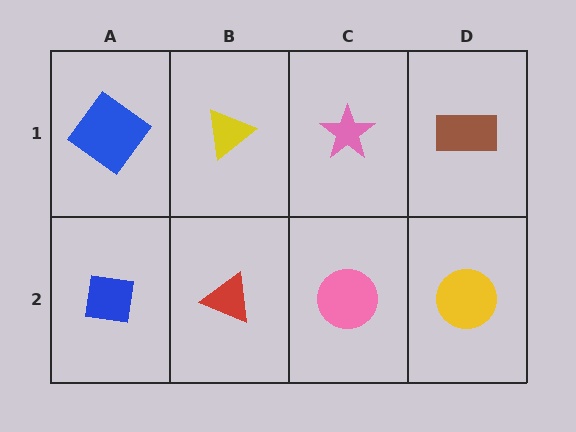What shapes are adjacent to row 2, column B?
A yellow triangle (row 1, column B), a blue square (row 2, column A), a pink circle (row 2, column C).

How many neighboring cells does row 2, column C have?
3.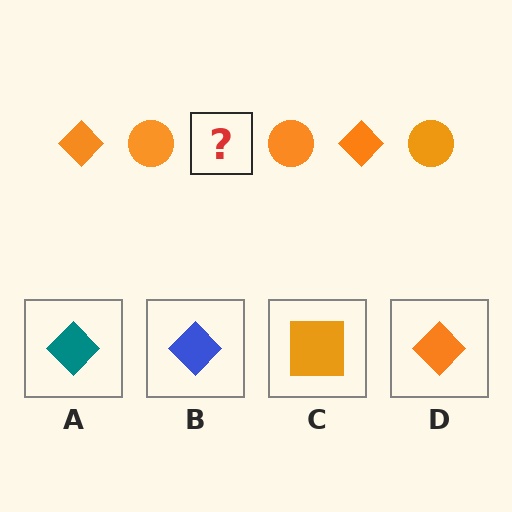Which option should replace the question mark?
Option D.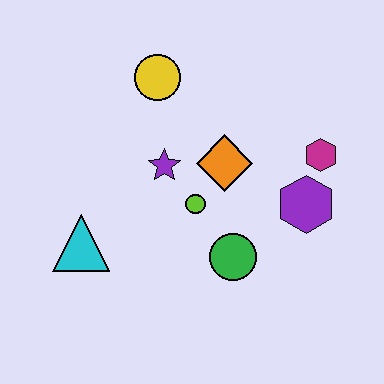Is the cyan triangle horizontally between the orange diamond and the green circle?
No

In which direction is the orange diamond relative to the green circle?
The orange diamond is above the green circle.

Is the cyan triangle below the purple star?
Yes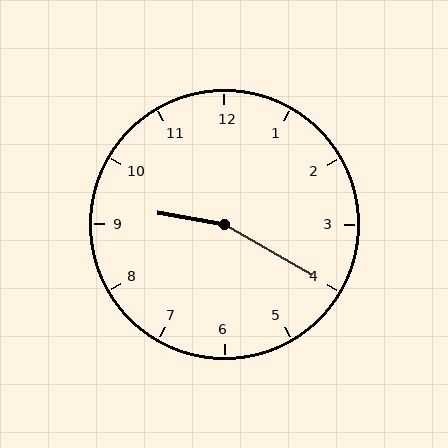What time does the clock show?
9:20.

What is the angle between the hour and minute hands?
Approximately 160 degrees.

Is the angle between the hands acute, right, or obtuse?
It is obtuse.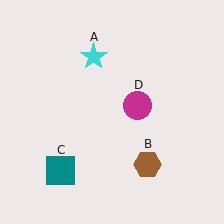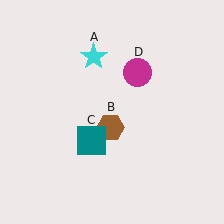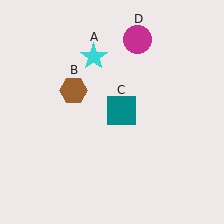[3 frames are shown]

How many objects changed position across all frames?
3 objects changed position: brown hexagon (object B), teal square (object C), magenta circle (object D).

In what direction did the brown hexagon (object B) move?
The brown hexagon (object B) moved up and to the left.